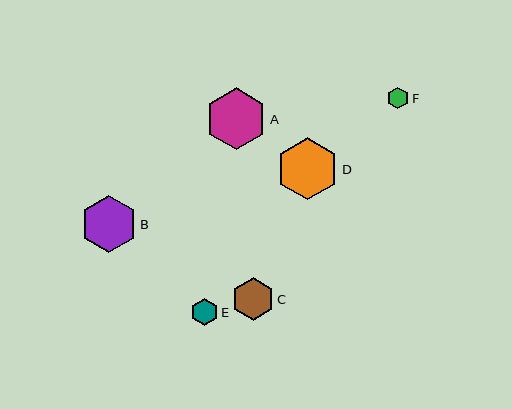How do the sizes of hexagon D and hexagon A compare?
Hexagon D and hexagon A are approximately the same size.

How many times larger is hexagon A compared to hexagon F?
Hexagon A is approximately 2.9 times the size of hexagon F.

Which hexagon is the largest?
Hexagon D is the largest with a size of approximately 62 pixels.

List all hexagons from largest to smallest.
From largest to smallest: D, A, B, C, E, F.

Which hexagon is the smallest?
Hexagon F is the smallest with a size of approximately 22 pixels.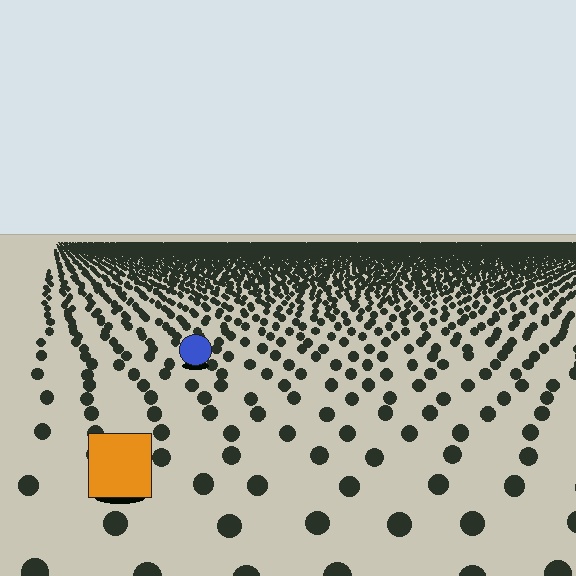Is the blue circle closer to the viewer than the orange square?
No. The orange square is closer — you can tell from the texture gradient: the ground texture is coarser near it.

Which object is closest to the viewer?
The orange square is closest. The texture marks near it are larger and more spread out.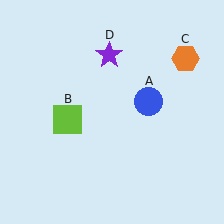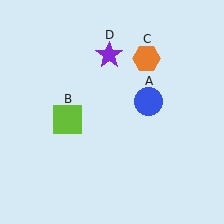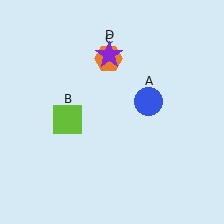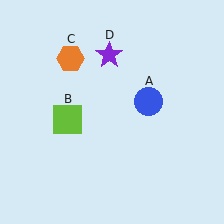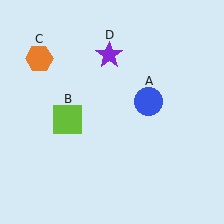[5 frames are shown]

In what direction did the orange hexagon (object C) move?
The orange hexagon (object C) moved left.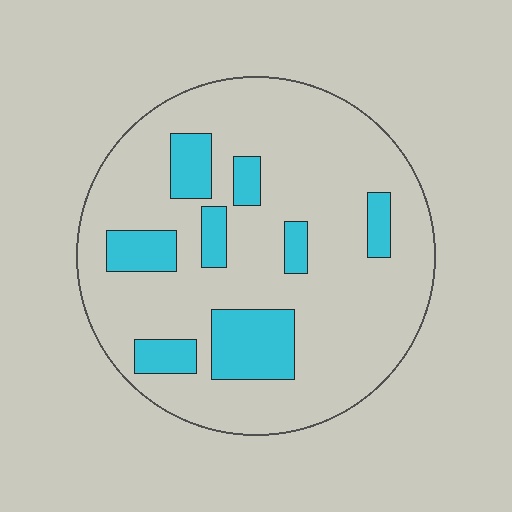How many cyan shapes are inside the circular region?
8.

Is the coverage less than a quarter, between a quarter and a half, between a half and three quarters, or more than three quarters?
Less than a quarter.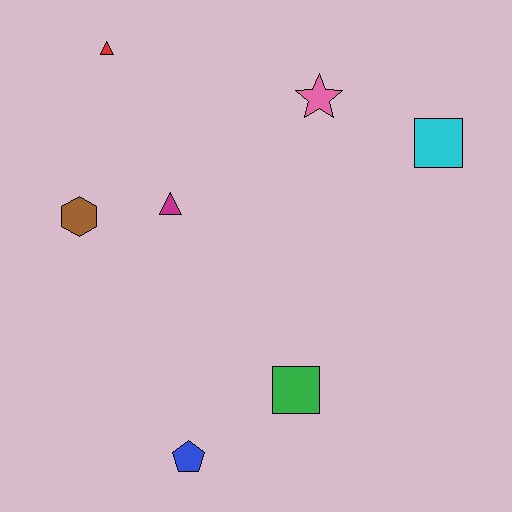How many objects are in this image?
There are 7 objects.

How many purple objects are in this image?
There are no purple objects.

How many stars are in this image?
There is 1 star.